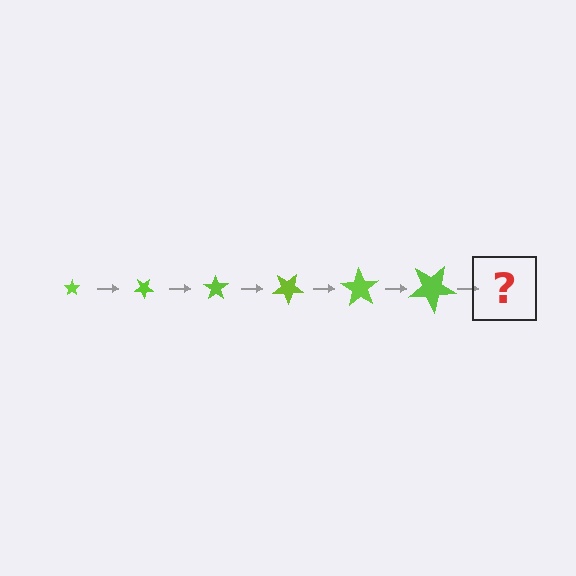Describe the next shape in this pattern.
It should be a star, larger than the previous one and rotated 210 degrees from the start.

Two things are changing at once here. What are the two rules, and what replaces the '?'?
The two rules are that the star grows larger each step and it rotates 35 degrees each step. The '?' should be a star, larger than the previous one and rotated 210 degrees from the start.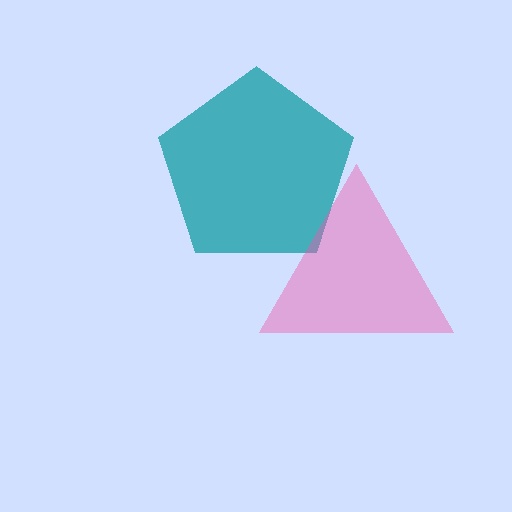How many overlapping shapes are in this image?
There are 2 overlapping shapes in the image.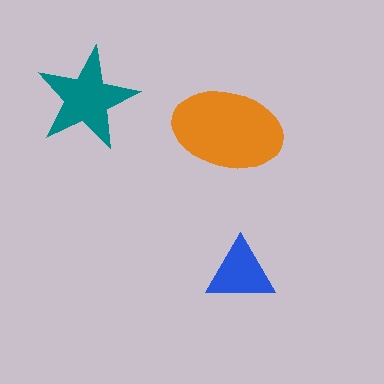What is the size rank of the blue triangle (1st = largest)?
3rd.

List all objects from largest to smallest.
The orange ellipse, the teal star, the blue triangle.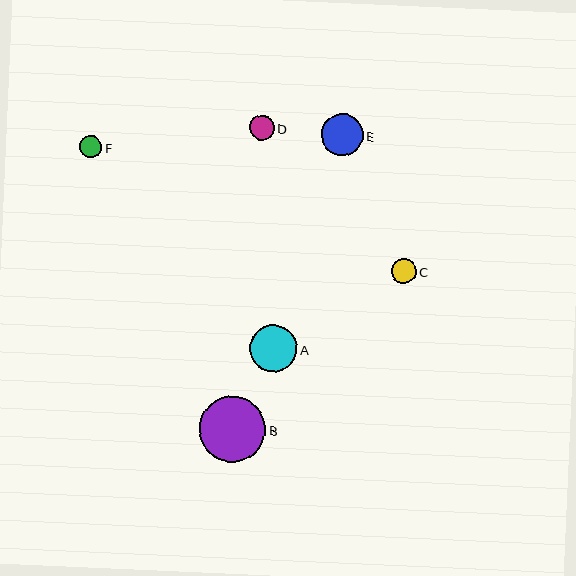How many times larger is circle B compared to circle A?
Circle B is approximately 1.4 times the size of circle A.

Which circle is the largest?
Circle B is the largest with a size of approximately 66 pixels.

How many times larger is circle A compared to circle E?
Circle A is approximately 1.1 times the size of circle E.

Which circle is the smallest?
Circle F is the smallest with a size of approximately 22 pixels.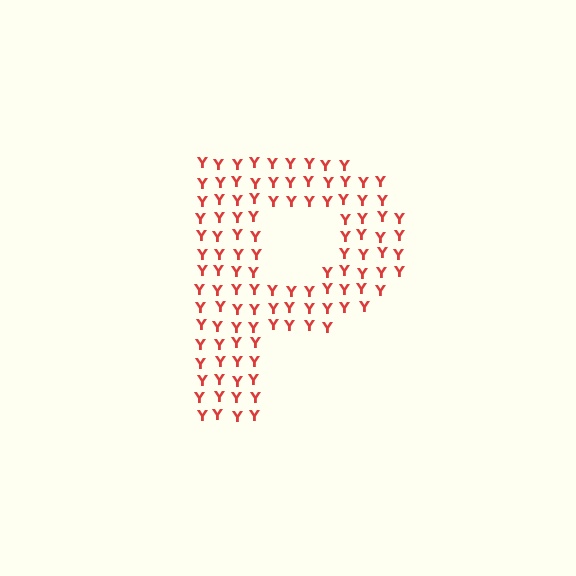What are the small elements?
The small elements are letter Y's.